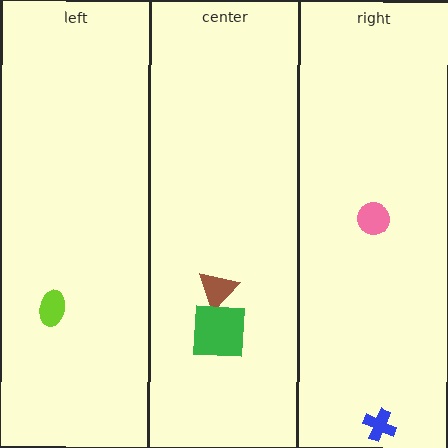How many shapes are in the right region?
2.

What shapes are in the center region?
The brown triangle, the green square.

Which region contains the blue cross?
The right region.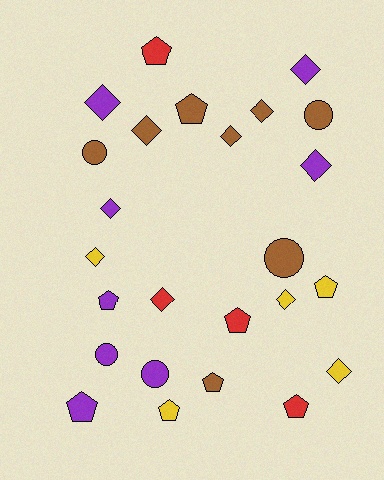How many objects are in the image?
There are 25 objects.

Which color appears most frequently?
Brown, with 8 objects.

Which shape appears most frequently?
Diamond, with 11 objects.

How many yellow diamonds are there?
There are 3 yellow diamonds.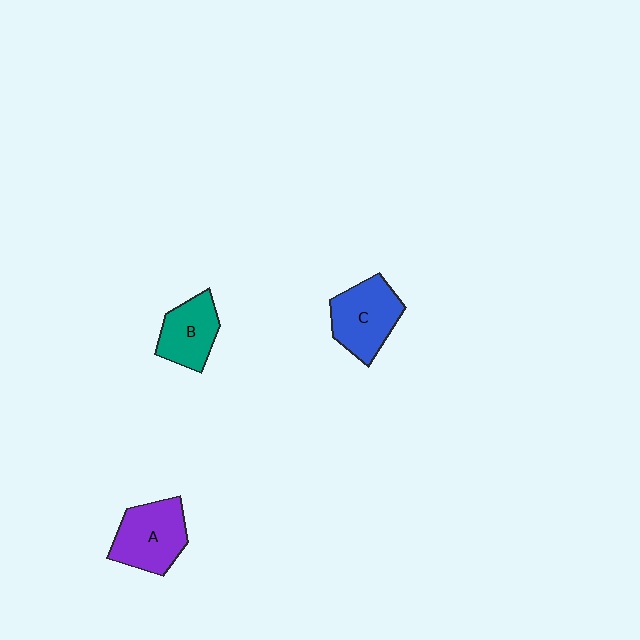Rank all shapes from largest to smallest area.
From largest to smallest: C (blue), A (purple), B (teal).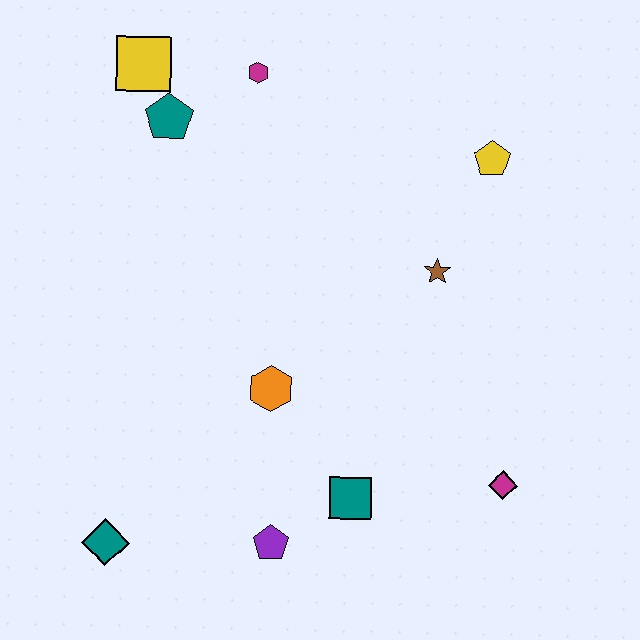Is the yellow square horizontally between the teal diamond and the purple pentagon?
Yes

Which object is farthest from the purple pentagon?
The yellow square is farthest from the purple pentagon.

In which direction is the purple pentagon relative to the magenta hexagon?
The purple pentagon is below the magenta hexagon.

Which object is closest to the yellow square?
The teal pentagon is closest to the yellow square.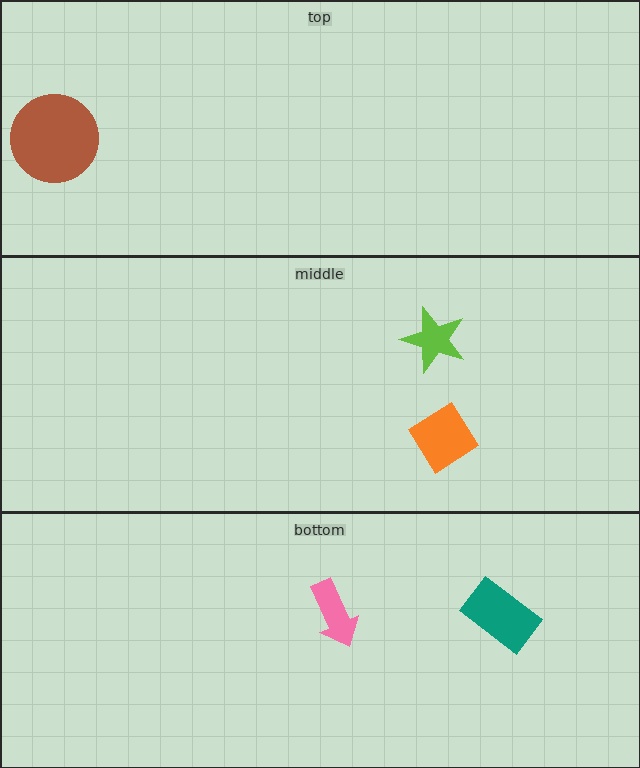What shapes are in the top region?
The brown circle.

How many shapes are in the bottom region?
2.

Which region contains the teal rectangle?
The bottom region.